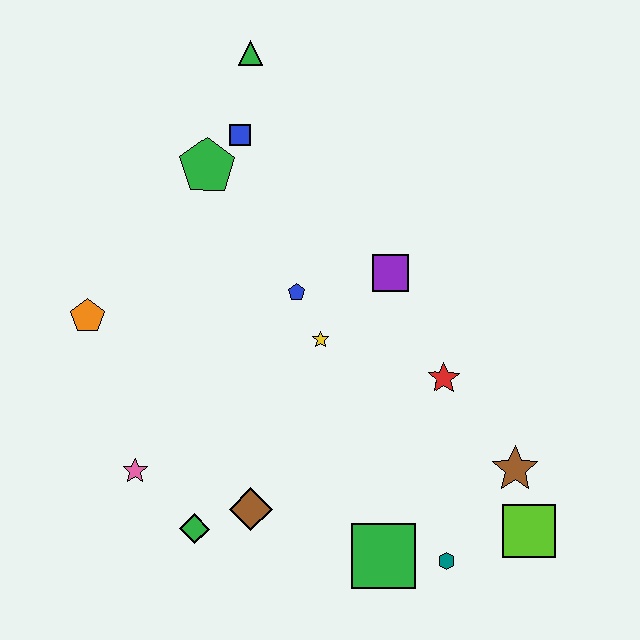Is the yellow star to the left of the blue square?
No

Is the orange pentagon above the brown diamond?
Yes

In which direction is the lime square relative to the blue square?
The lime square is below the blue square.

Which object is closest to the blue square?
The green pentagon is closest to the blue square.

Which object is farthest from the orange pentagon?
The lime square is farthest from the orange pentagon.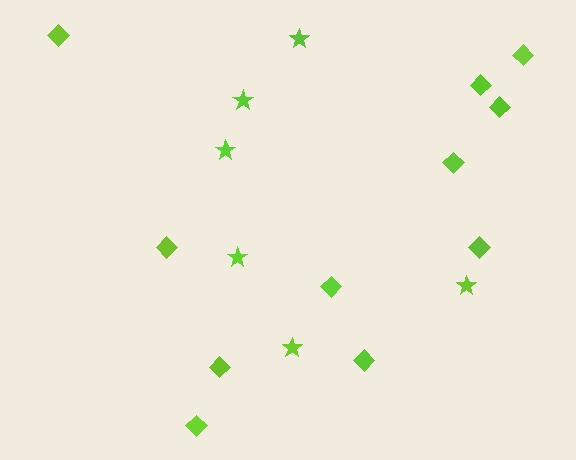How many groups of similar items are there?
There are 2 groups: one group of diamonds (11) and one group of stars (6).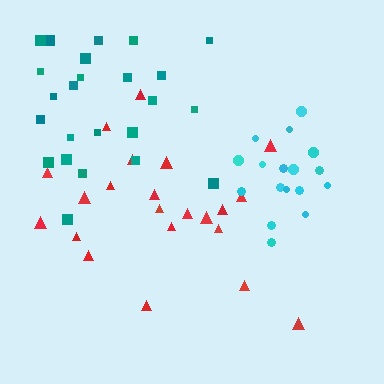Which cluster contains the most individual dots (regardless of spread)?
Teal (25).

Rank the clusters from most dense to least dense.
cyan, teal, red.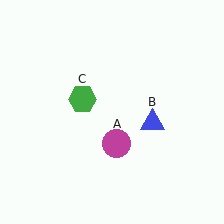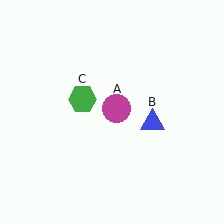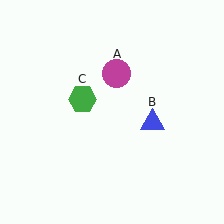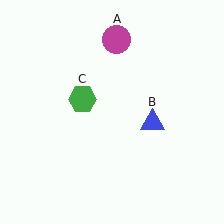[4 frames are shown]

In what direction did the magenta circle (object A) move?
The magenta circle (object A) moved up.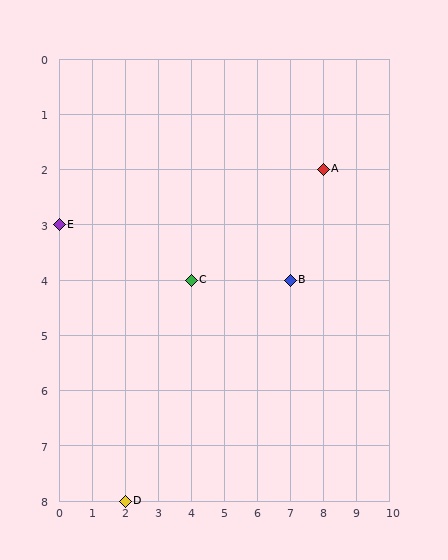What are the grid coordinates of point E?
Point E is at grid coordinates (0, 3).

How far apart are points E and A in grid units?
Points E and A are 8 columns and 1 row apart (about 8.1 grid units diagonally).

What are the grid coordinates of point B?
Point B is at grid coordinates (7, 4).